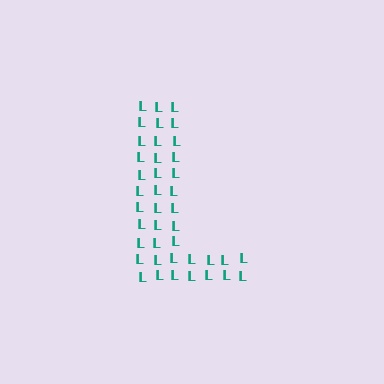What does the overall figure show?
The overall figure shows the letter L.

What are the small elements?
The small elements are letter L's.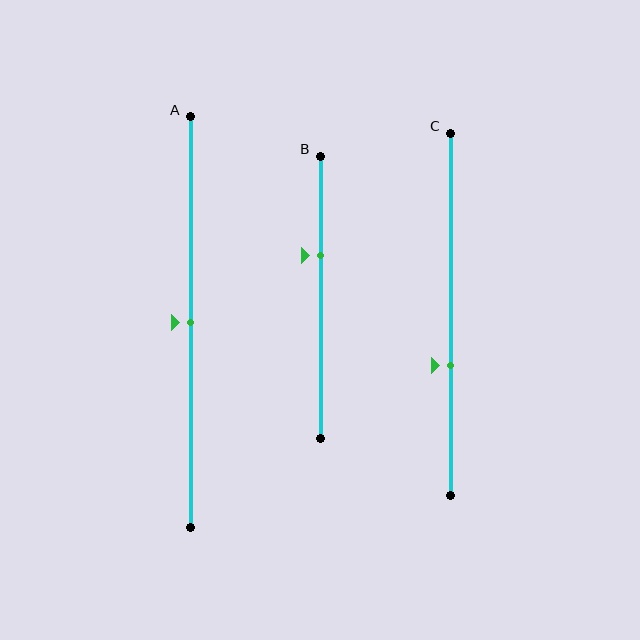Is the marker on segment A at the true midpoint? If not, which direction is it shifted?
Yes, the marker on segment A is at the true midpoint.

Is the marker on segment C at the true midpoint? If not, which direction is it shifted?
No, the marker on segment C is shifted downward by about 14% of the segment length.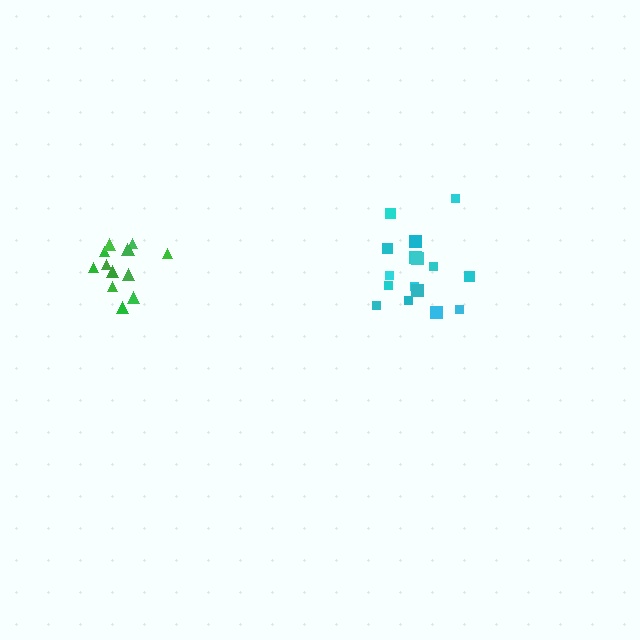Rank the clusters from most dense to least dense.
green, cyan.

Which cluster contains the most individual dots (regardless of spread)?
Cyan (16).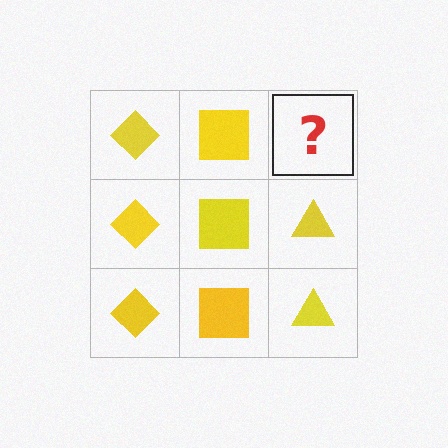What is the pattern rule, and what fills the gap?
The rule is that each column has a consistent shape. The gap should be filled with a yellow triangle.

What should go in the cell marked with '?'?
The missing cell should contain a yellow triangle.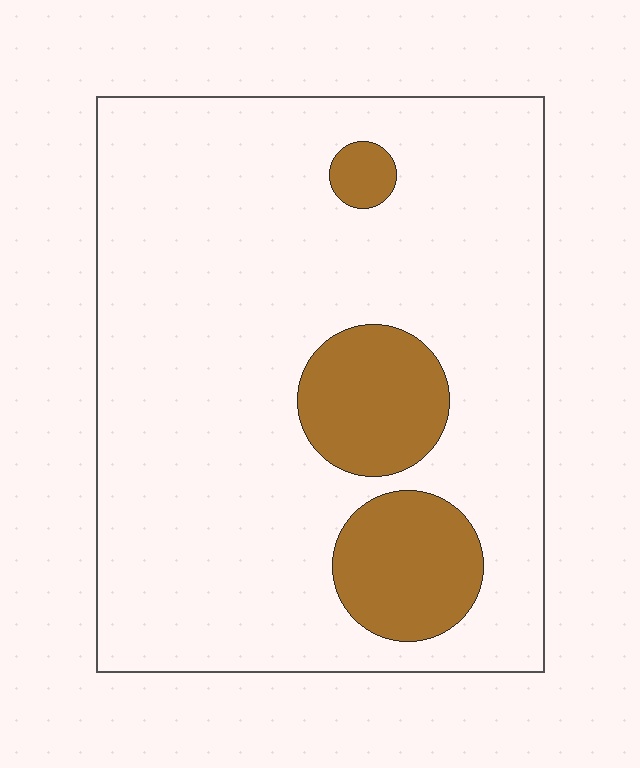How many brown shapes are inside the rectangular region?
3.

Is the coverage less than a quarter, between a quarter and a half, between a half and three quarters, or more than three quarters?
Less than a quarter.